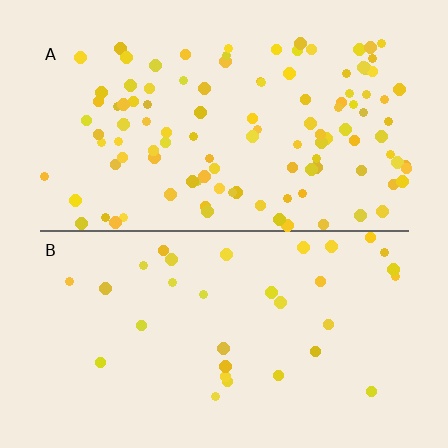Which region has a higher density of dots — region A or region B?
A (the top).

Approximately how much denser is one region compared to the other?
Approximately 3.5× — region A over region B.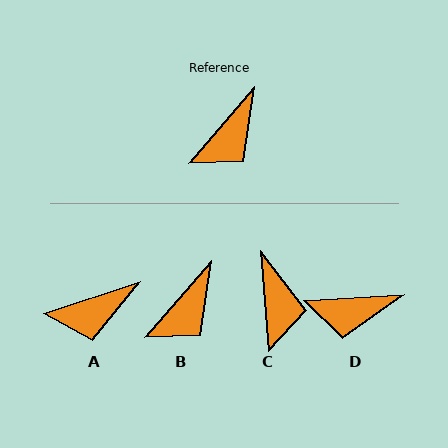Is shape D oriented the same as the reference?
No, it is off by about 46 degrees.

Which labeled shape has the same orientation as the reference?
B.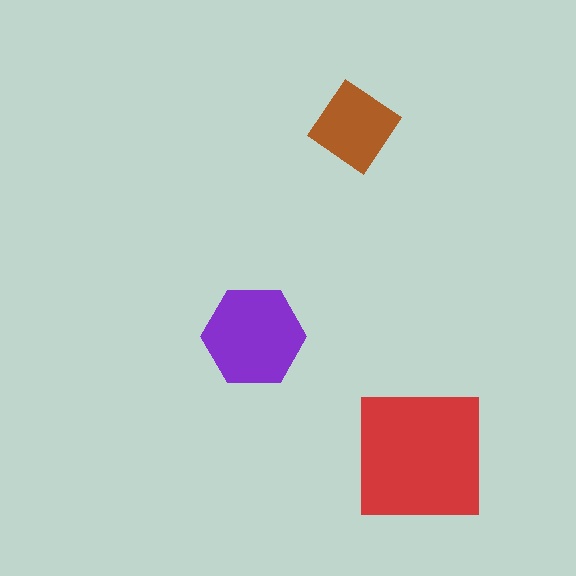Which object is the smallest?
The brown diamond.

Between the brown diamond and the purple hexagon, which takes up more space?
The purple hexagon.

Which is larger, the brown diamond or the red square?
The red square.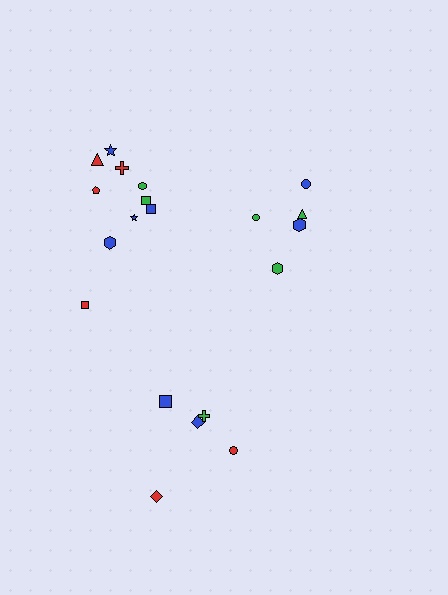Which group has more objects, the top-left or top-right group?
The top-left group.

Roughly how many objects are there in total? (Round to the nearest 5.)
Roughly 20 objects in total.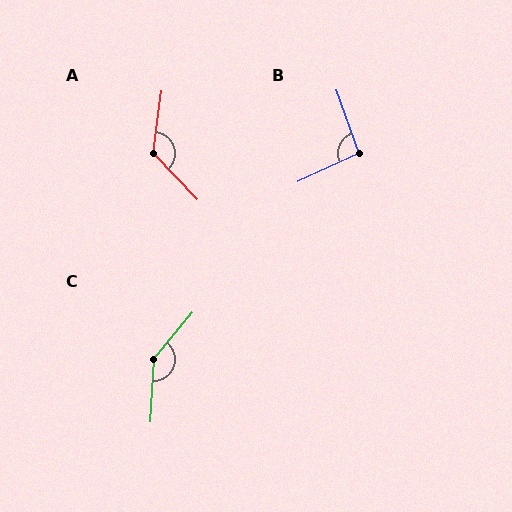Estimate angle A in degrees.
Approximately 129 degrees.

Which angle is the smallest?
B, at approximately 96 degrees.